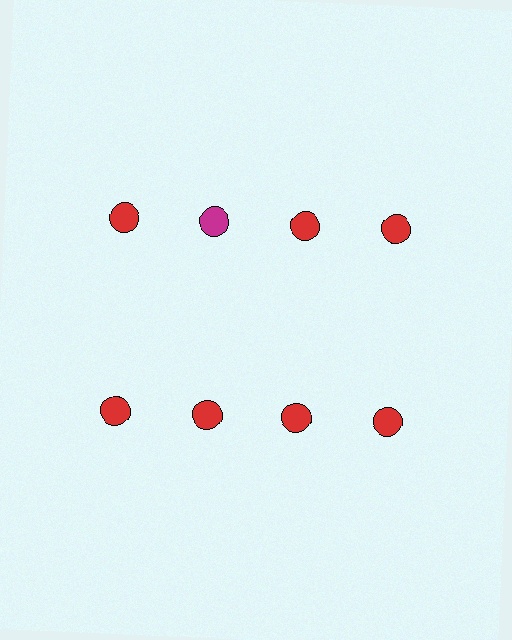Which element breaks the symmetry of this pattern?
The magenta circle in the top row, second from left column breaks the symmetry. All other shapes are red circles.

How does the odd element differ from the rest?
It has a different color: magenta instead of red.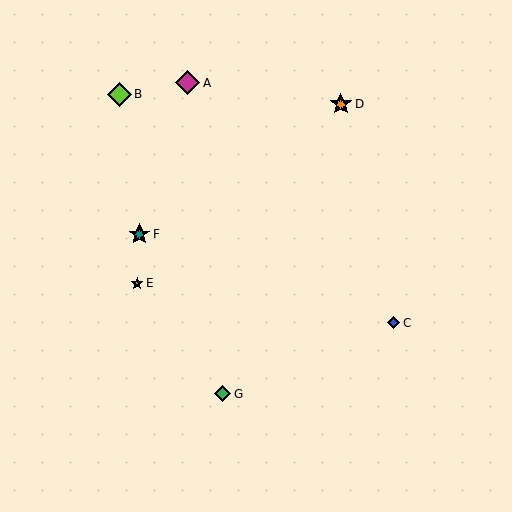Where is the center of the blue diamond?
The center of the blue diamond is at (393, 323).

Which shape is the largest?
The magenta diamond (labeled A) is the largest.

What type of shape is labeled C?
Shape C is a blue diamond.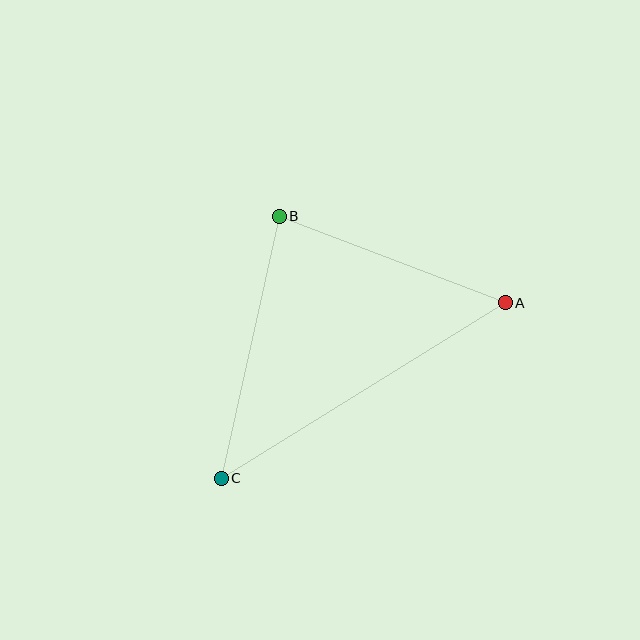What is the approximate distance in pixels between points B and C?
The distance between B and C is approximately 268 pixels.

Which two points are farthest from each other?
Points A and C are farthest from each other.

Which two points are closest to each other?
Points A and B are closest to each other.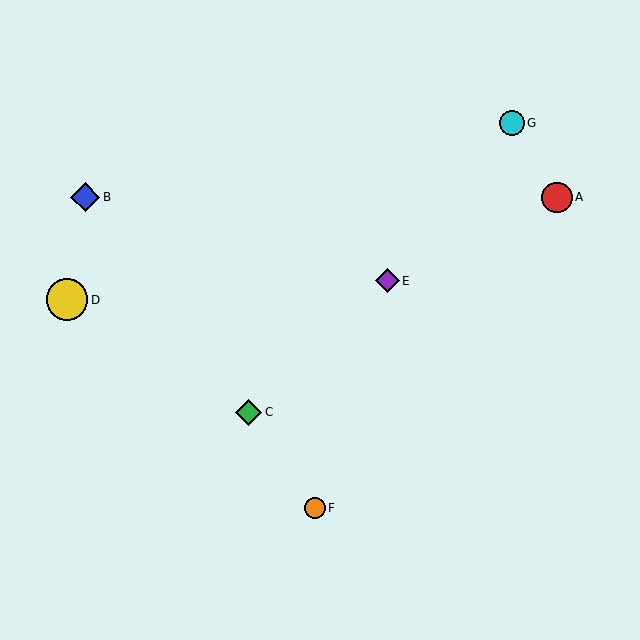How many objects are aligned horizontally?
2 objects (A, B) are aligned horizontally.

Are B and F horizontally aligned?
No, B is at y≈197 and F is at y≈508.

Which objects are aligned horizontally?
Objects A, B are aligned horizontally.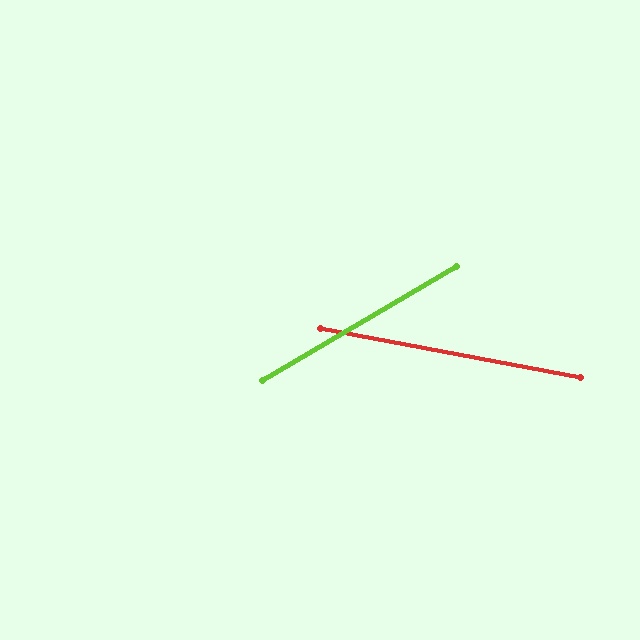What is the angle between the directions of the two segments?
Approximately 41 degrees.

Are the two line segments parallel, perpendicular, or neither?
Neither parallel nor perpendicular — they differ by about 41°.